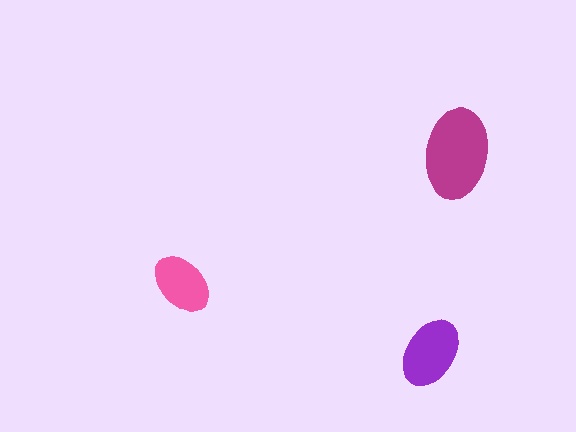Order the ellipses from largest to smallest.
the magenta one, the purple one, the pink one.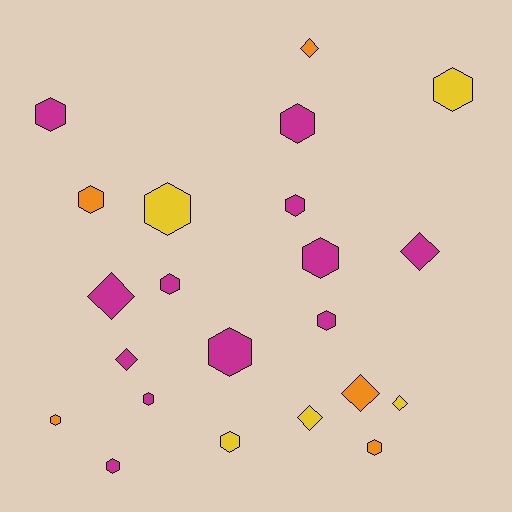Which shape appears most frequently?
Hexagon, with 15 objects.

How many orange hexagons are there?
There are 3 orange hexagons.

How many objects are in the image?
There are 22 objects.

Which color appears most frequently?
Magenta, with 12 objects.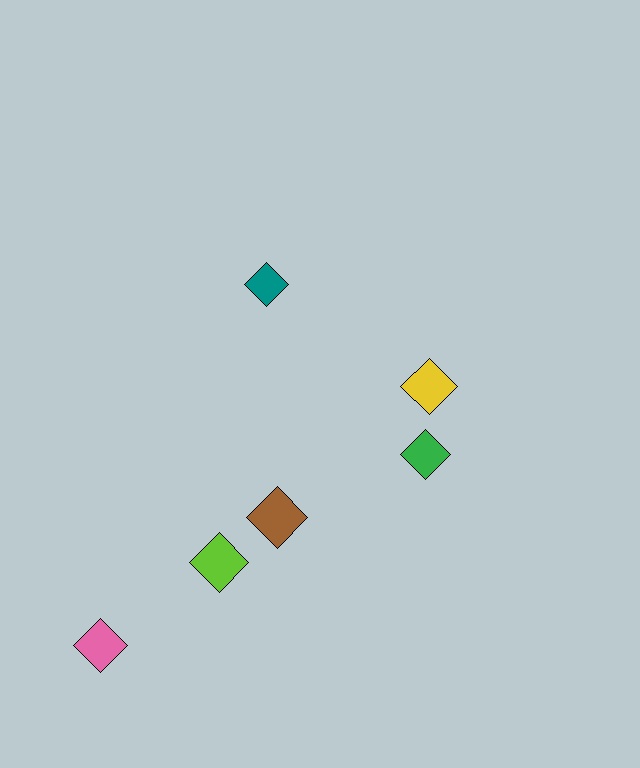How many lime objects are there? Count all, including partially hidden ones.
There is 1 lime object.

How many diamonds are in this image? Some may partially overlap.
There are 6 diamonds.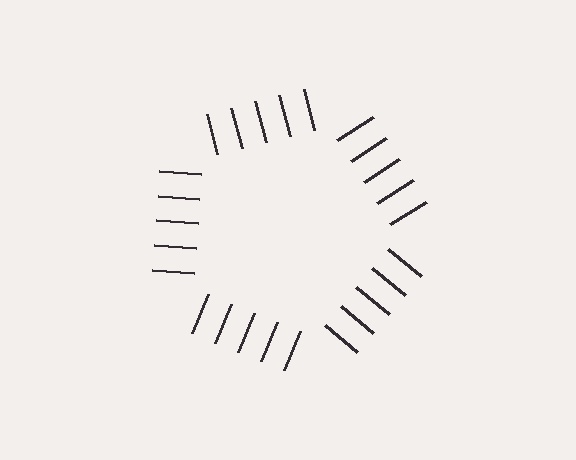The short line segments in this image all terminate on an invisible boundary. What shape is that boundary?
An illusory pentagon — the line segments terminate on its edges but no continuous stroke is drawn.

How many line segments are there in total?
25 — 5 along each of the 5 edges.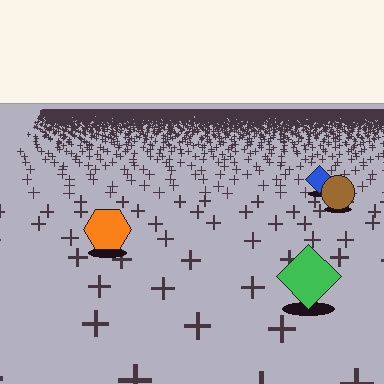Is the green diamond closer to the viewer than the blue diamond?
Yes. The green diamond is closer — you can tell from the texture gradient: the ground texture is coarser near it.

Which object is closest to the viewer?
The green diamond is closest. The texture marks near it are larger and more spread out.